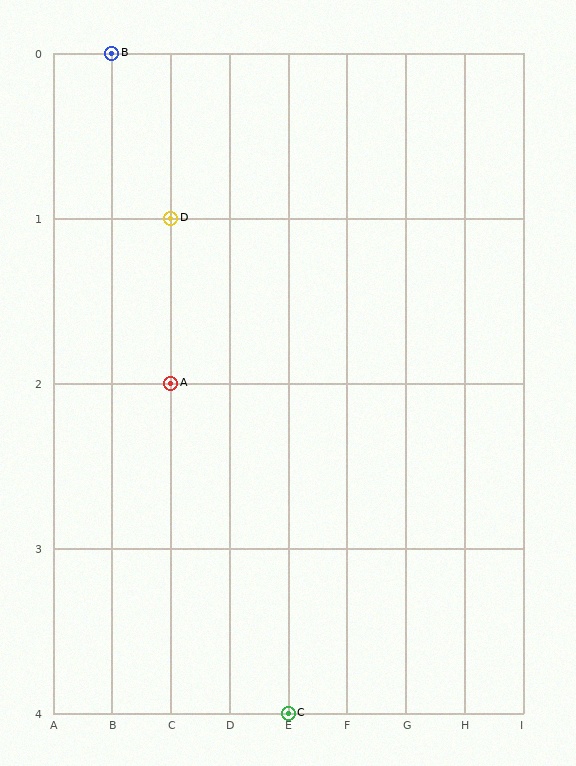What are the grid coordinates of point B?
Point B is at grid coordinates (B, 0).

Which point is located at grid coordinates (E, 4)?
Point C is at (E, 4).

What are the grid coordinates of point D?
Point D is at grid coordinates (C, 1).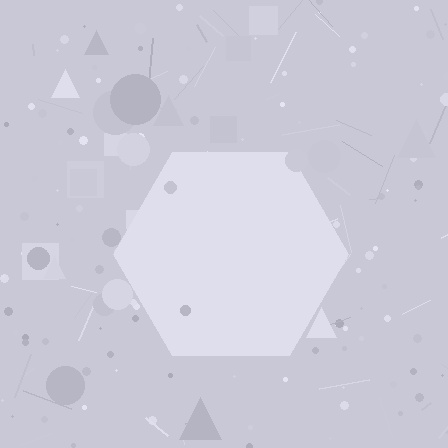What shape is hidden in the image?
A hexagon is hidden in the image.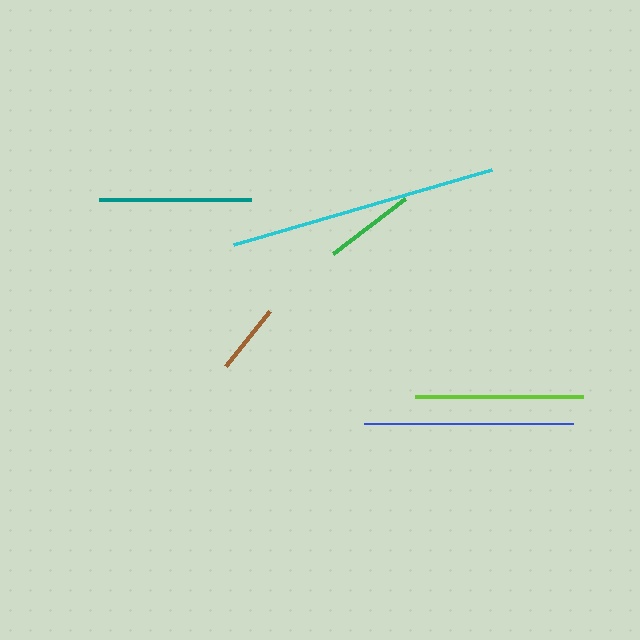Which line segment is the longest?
The cyan line is the longest at approximately 268 pixels.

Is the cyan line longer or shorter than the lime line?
The cyan line is longer than the lime line.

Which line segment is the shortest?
The brown line is the shortest at approximately 71 pixels.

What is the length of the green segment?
The green segment is approximately 91 pixels long.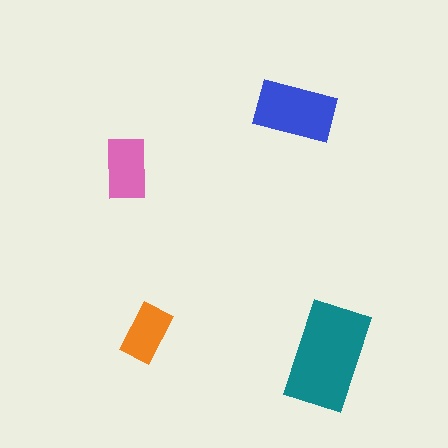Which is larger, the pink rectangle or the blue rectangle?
The blue one.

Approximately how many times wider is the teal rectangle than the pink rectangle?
About 1.5 times wider.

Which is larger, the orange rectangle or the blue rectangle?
The blue one.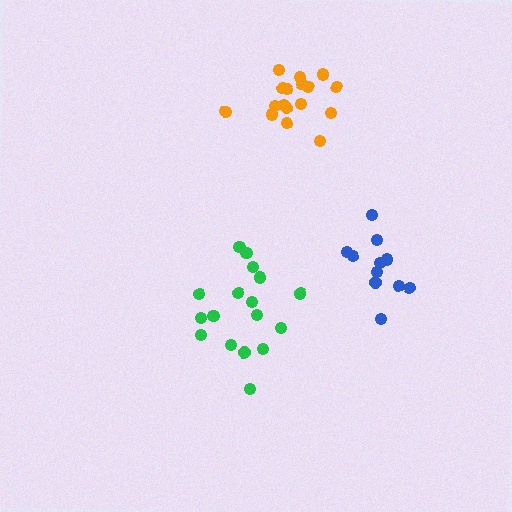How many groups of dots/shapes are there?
There are 3 groups.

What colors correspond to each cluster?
The clusters are colored: orange, blue, green.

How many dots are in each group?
Group 1: 17 dots, Group 2: 11 dots, Group 3: 17 dots (45 total).